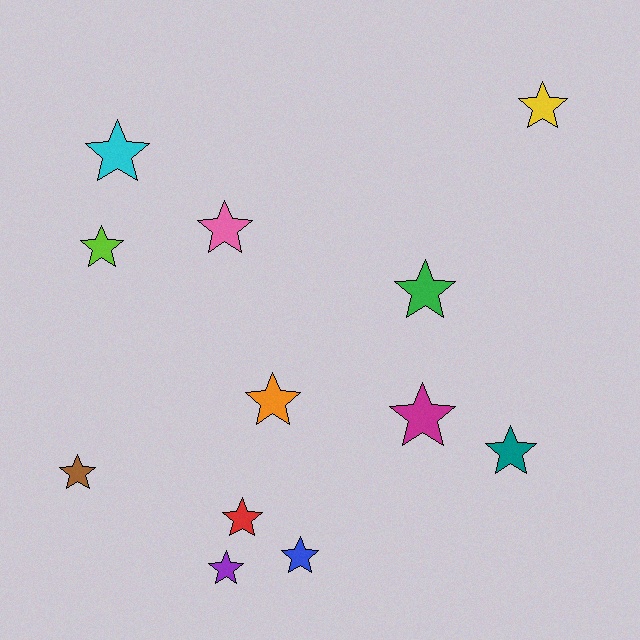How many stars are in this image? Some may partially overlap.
There are 12 stars.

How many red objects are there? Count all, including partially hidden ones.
There is 1 red object.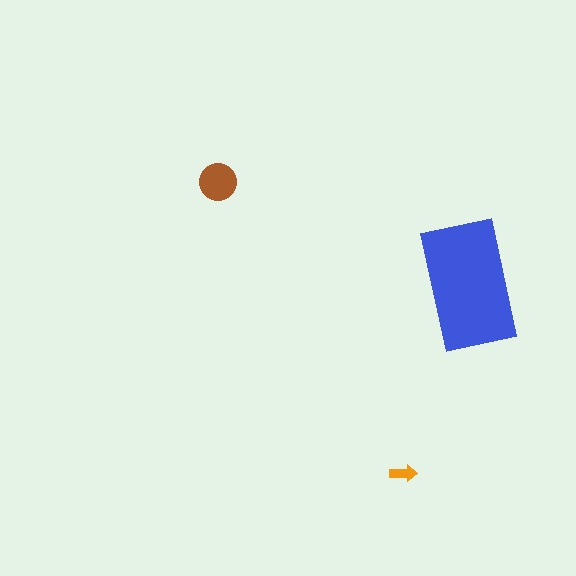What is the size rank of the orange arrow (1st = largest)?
3rd.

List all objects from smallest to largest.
The orange arrow, the brown circle, the blue rectangle.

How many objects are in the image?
There are 3 objects in the image.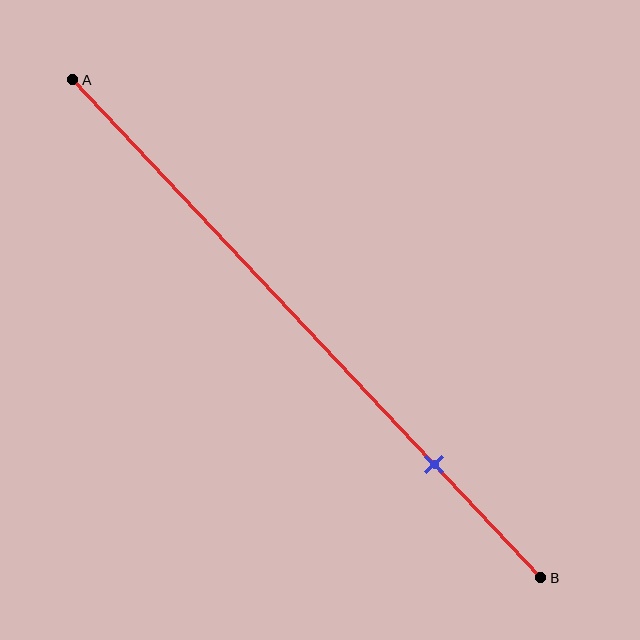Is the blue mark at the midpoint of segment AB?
No, the mark is at about 75% from A, not at the 50% midpoint.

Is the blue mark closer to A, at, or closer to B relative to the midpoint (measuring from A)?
The blue mark is closer to point B than the midpoint of segment AB.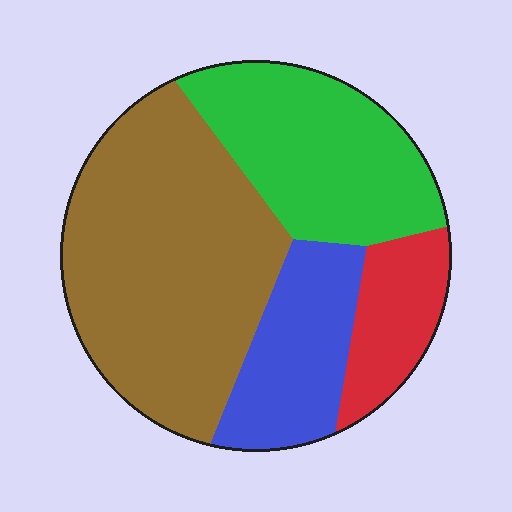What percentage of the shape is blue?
Blue takes up about one sixth (1/6) of the shape.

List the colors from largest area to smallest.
From largest to smallest: brown, green, blue, red.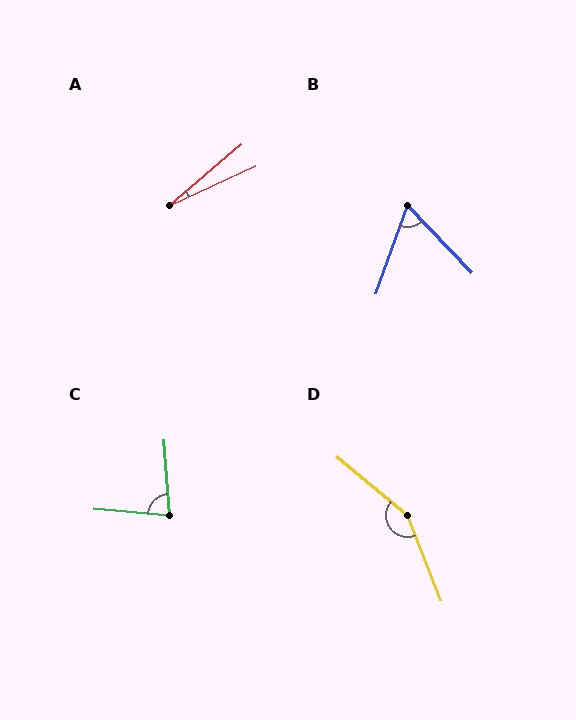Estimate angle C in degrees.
Approximately 81 degrees.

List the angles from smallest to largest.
A (16°), B (64°), C (81°), D (151°).